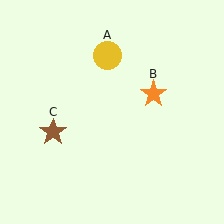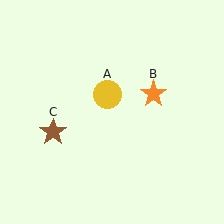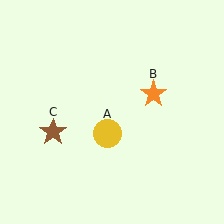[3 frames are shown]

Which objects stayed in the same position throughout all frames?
Orange star (object B) and brown star (object C) remained stationary.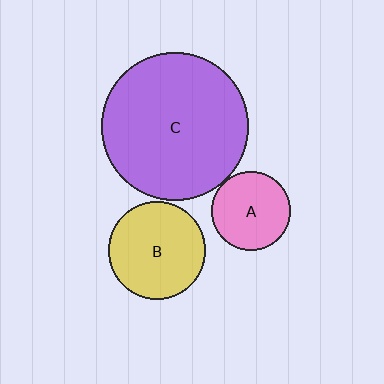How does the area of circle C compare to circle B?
Approximately 2.3 times.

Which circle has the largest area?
Circle C (purple).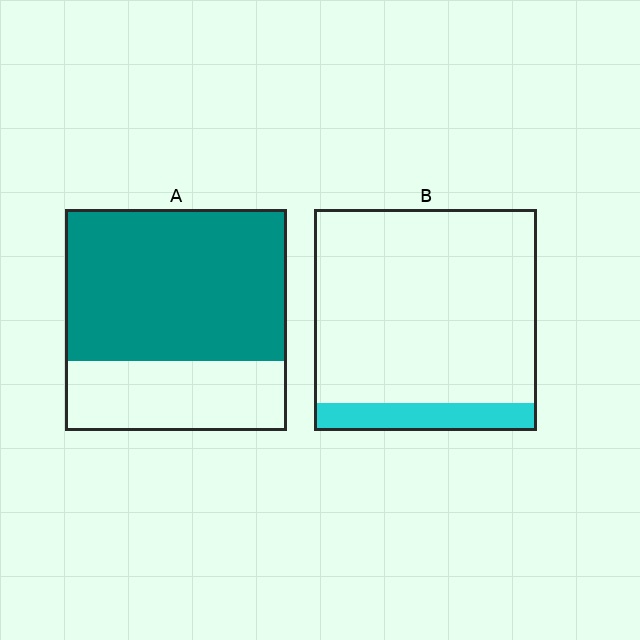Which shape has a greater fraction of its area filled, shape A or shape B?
Shape A.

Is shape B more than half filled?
No.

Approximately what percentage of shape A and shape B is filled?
A is approximately 70% and B is approximately 15%.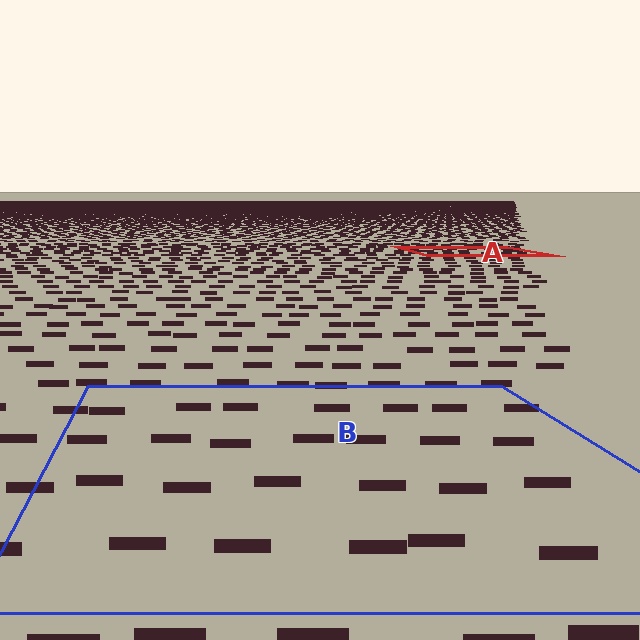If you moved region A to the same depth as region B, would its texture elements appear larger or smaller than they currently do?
They would appear larger. At a closer depth, the same texture elements are projected at a bigger on-screen size.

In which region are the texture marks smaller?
The texture marks are smaller in region A, because it is farther away.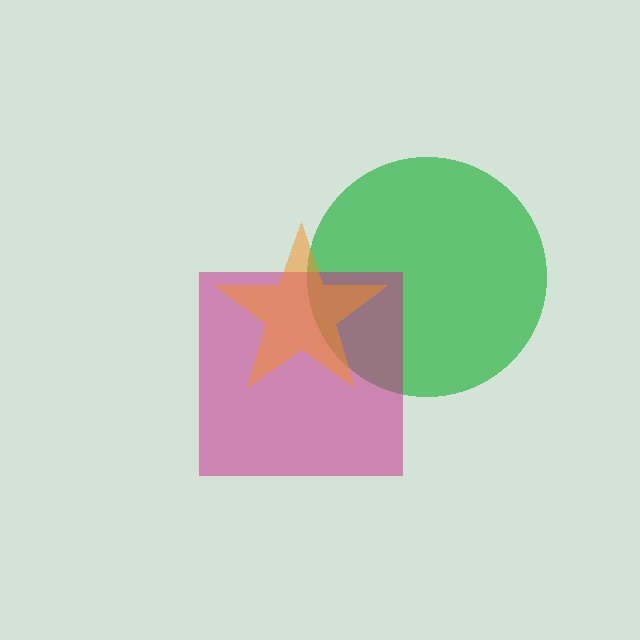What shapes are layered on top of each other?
The layered shapes are: a green circle, a magenta square, an orange star.